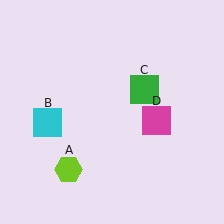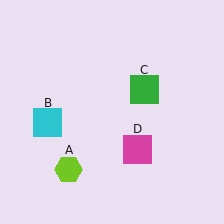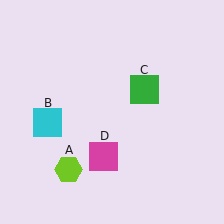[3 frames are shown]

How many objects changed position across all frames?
1 object changed position: magenta square (object D).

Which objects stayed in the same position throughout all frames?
Lime hexagon (object A) and cyan square (object B) and green square (object C) remained stationary.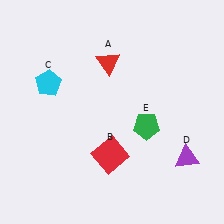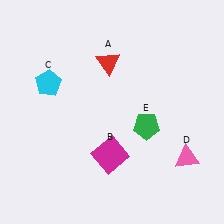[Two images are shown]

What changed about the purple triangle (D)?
In Image 1, D is purple. In Image 2, it changed to pink.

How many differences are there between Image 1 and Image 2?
There are 2 differences between the two images.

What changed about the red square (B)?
In Image 1, B is red. In Image 2, it changed to magenta.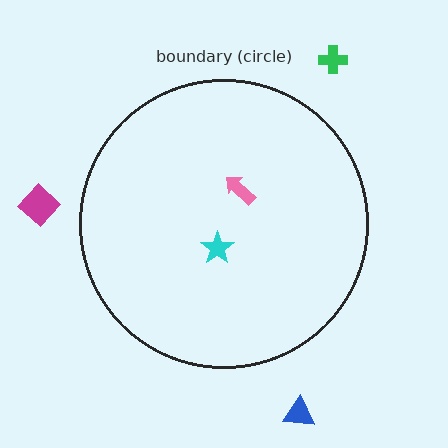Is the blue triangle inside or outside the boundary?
Outside.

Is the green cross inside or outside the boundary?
Outside.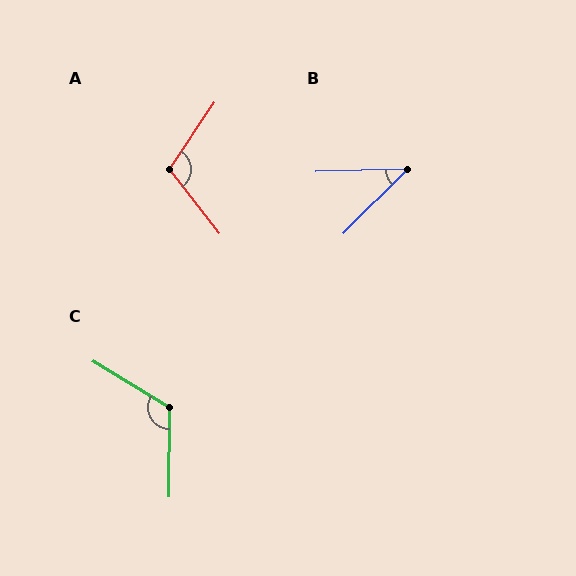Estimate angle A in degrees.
Approximately 108 degrees.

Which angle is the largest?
C, at approximately 121 degrees.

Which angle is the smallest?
B, at approximately 43 degrees.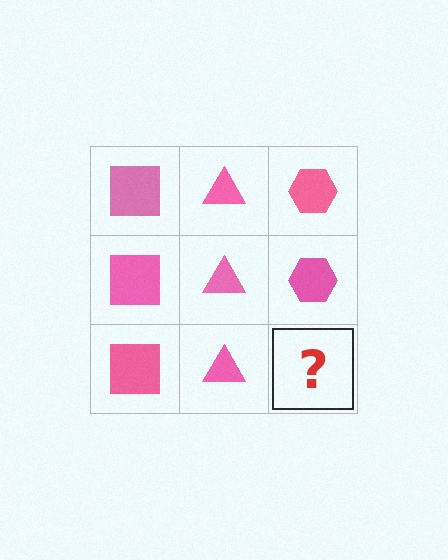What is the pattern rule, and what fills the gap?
The rule is that each column has a consistent shape. The gap should be filled with a pink hexagon.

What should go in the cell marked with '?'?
The missing cell should contain a pink hexagon.